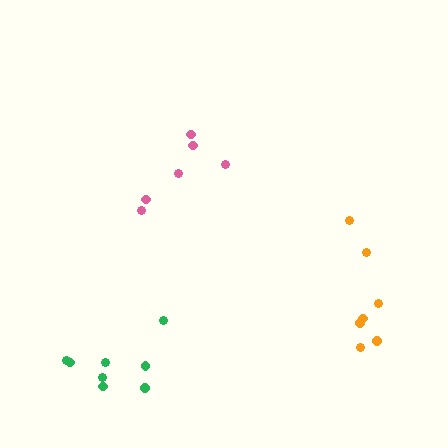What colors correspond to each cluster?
The clusters are colored: orange, pink, green.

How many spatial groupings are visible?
There are 3 spatial groupings.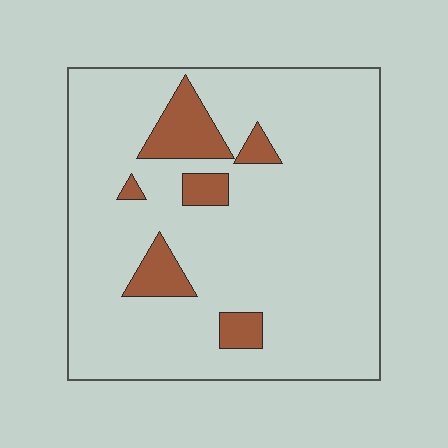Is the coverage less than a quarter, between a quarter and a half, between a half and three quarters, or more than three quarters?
Less than a quarter.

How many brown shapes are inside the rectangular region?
6.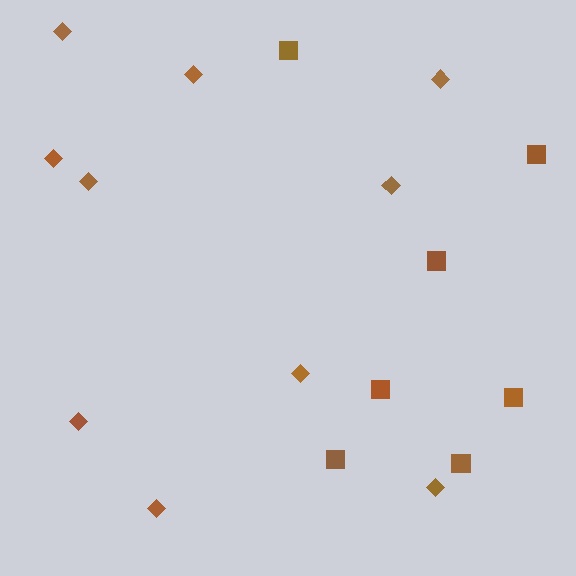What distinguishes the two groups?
There are 2 groups: one group of diamonds (10) and one group of squares (7).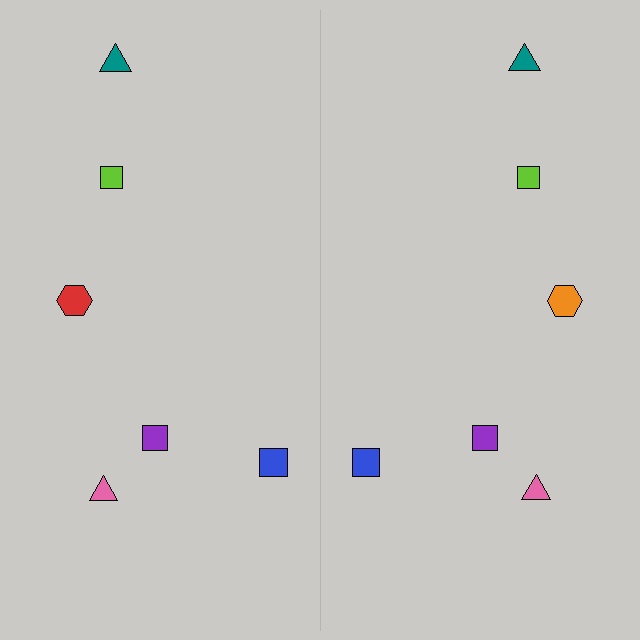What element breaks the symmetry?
The orange hexagon on the right side breaks the symmetry — its mirror counterpart is red.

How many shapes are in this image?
There are 12 shapes in this image.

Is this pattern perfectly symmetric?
No, the pattern is not perfectly symmetric. The orange hexagon on the right side breaks the symmetry — its mirror counterpart is red.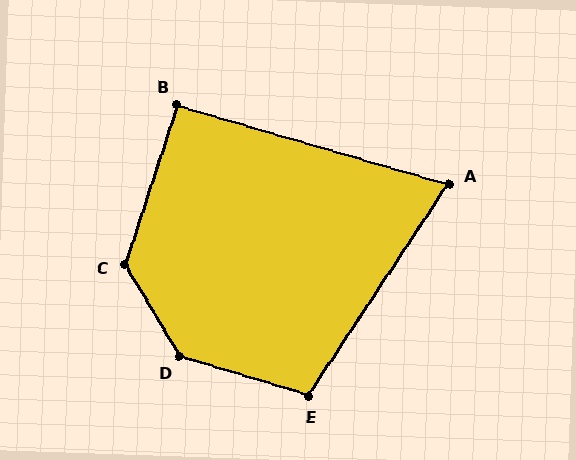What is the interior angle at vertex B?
Approximately 92 degrees (approximately right).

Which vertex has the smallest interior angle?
A, at approximately 73 degrees.